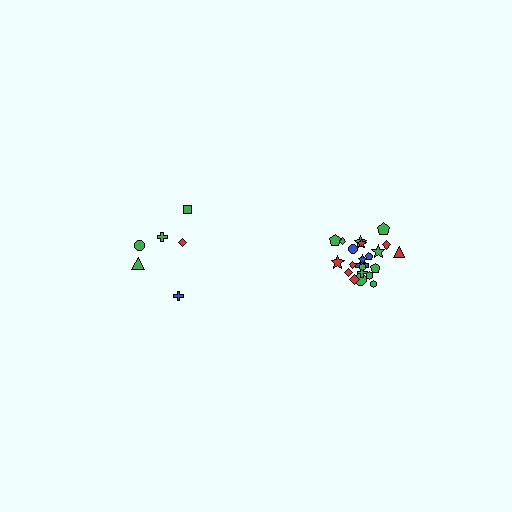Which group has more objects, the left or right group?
The right group.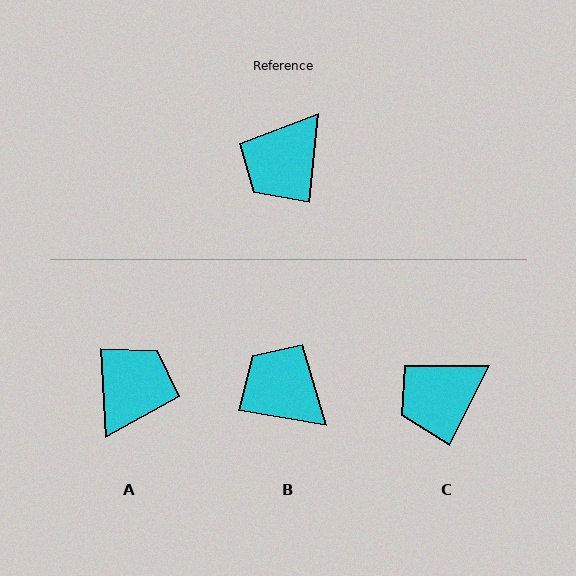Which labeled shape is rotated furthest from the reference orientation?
A, about 171 degrees away.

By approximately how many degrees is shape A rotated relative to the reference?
Approximately 171 degrees clockwise.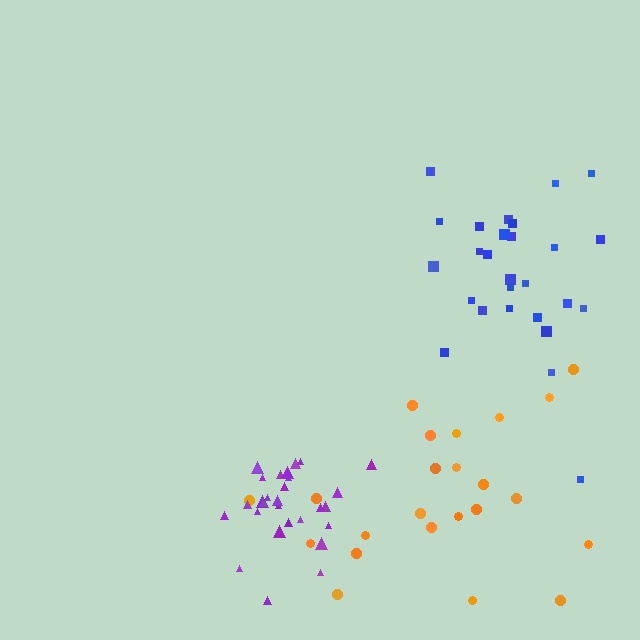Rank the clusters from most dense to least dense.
purple, blue, orange.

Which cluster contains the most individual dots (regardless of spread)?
Purple (28).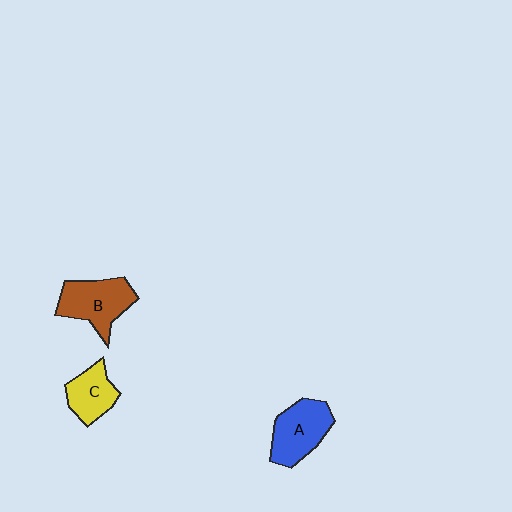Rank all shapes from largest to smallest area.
From largest to smallest: B (brown), A (blue), C (yellow).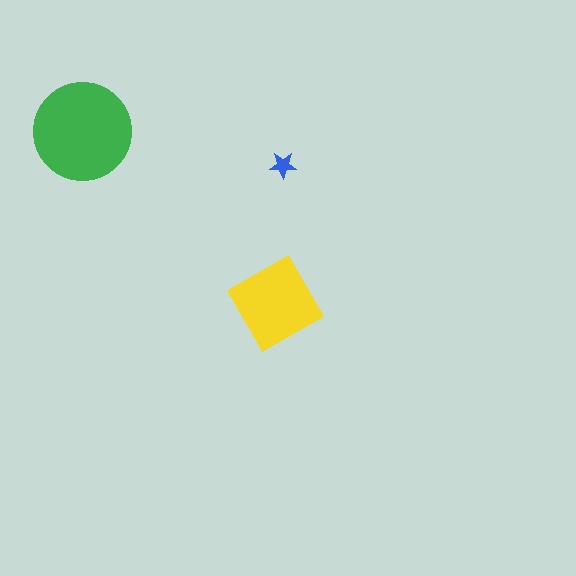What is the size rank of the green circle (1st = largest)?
1st.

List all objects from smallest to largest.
The blue star, the yellow diamond, the green circle.